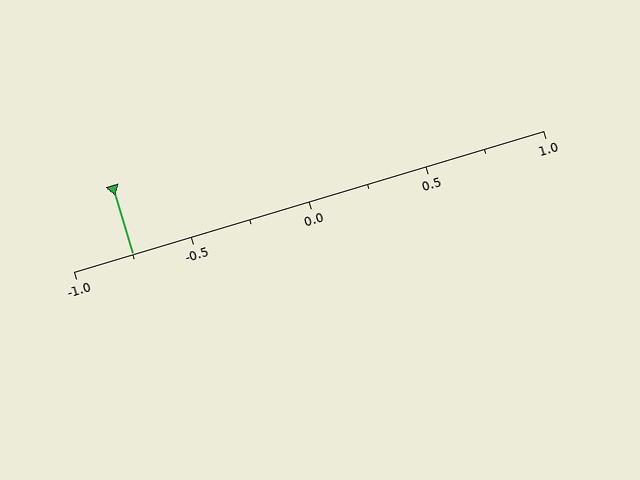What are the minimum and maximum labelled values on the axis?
The axis runs from -1.0 to 1.0.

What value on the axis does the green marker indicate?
The marker indicates approximately -0.75.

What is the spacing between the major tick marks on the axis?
The major ticks are spaced 0.5 apart.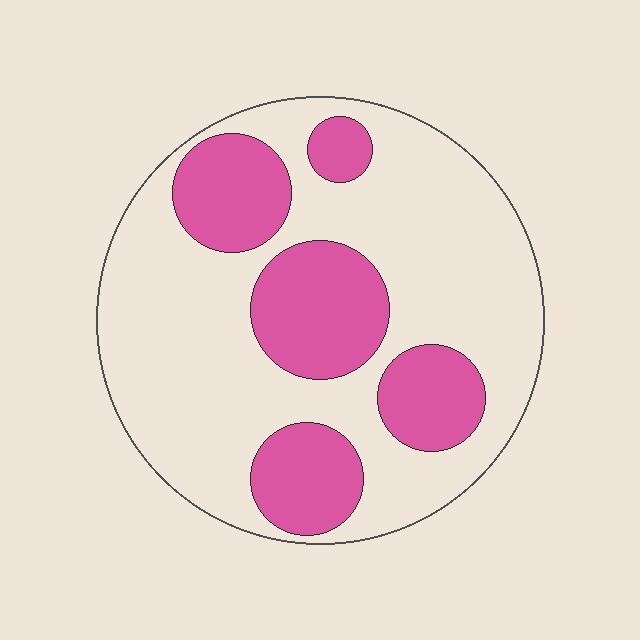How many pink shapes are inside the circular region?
5.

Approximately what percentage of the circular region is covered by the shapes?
Approximately 30%.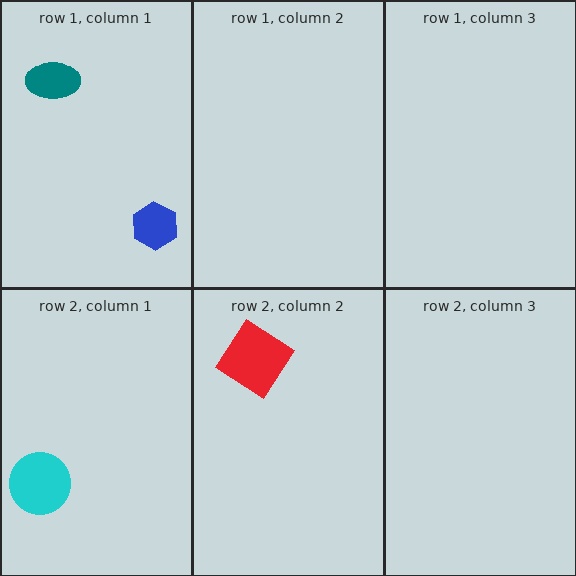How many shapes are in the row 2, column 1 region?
1.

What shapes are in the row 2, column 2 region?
The red diamond.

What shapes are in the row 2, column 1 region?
The cyan circle.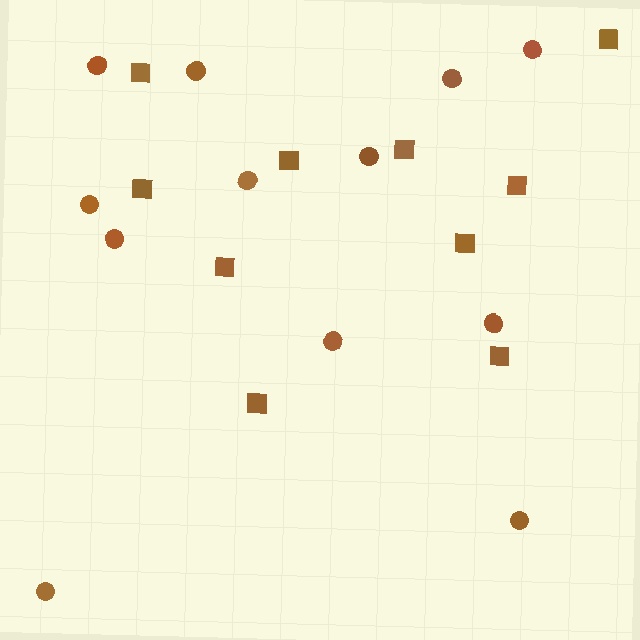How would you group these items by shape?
There are 2 groups: one group of circles (12) and one group of squares (10).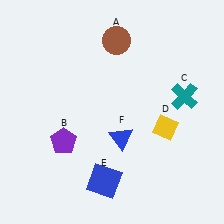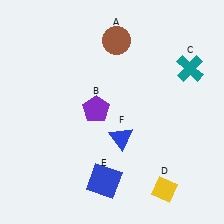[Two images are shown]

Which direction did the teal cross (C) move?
The teal cross (C) moved up.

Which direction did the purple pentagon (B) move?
The purple pentagon (B) moved right.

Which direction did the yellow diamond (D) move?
The yellow diamond (D) moved down.